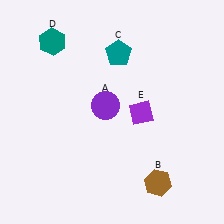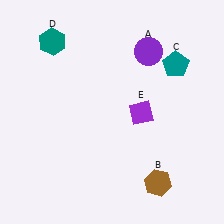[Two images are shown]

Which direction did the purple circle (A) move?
The purple circle (A) moved up.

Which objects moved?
The objects that moved are: the purple circle (A), the teal pentagon (C).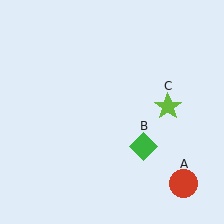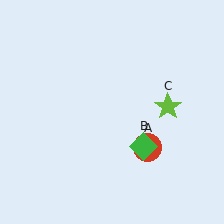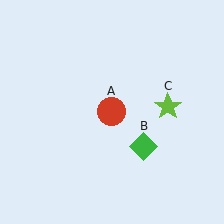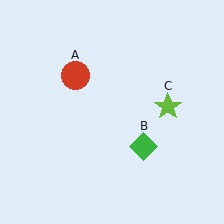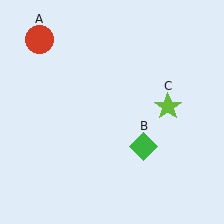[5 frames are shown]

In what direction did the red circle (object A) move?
The red circle (object A) moved up and to the left.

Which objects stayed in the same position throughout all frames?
Green diamond (object B) and lime star (object C) remained stationary.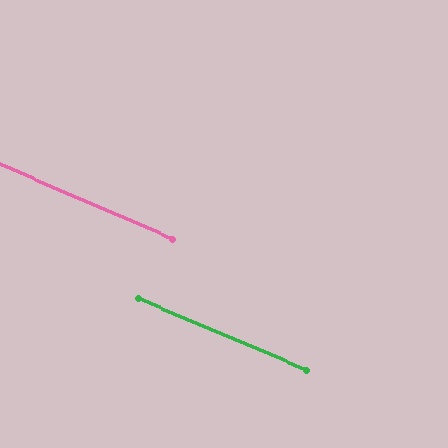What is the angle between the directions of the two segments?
Approximately 0 degrees.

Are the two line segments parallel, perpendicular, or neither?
Parallel — their directions differ by only 0.5°.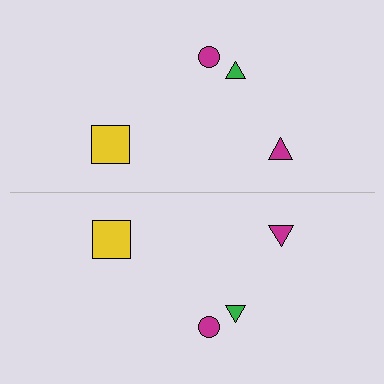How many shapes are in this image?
There are 8 shapes in this image.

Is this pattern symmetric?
Yes, this pattern has bilateral (reflection) symmetry.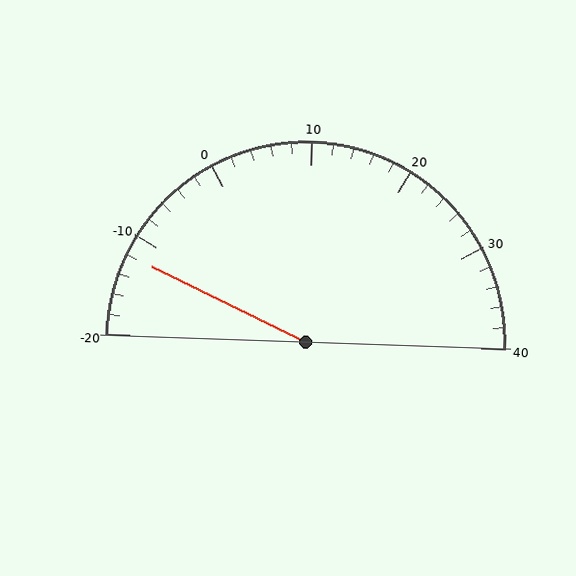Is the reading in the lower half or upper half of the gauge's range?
The reading is in the lower half of the range (-20 to 40).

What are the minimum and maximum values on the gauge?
The gauge ranges from -20 to 40.